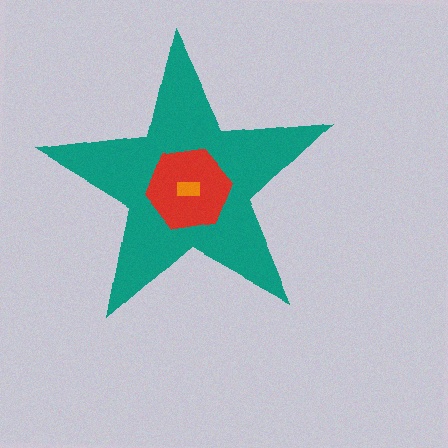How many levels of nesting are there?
3.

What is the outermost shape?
The teal star.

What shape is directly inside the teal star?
The red hexagon.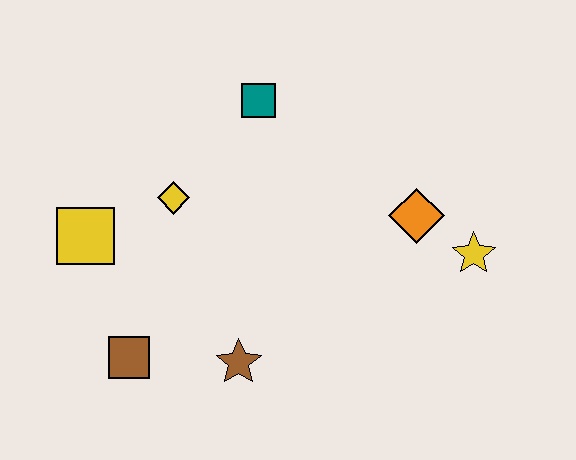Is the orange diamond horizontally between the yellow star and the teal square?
Yes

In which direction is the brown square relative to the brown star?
The brown square is to the left of the brown star.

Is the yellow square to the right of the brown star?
No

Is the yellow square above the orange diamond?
No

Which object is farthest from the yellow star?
The yellow square is farthest from the yellow star.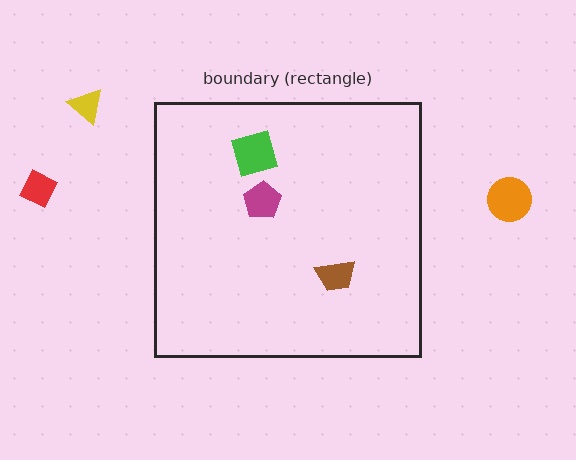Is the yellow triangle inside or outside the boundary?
Outside.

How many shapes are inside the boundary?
3 inside, 3 outside.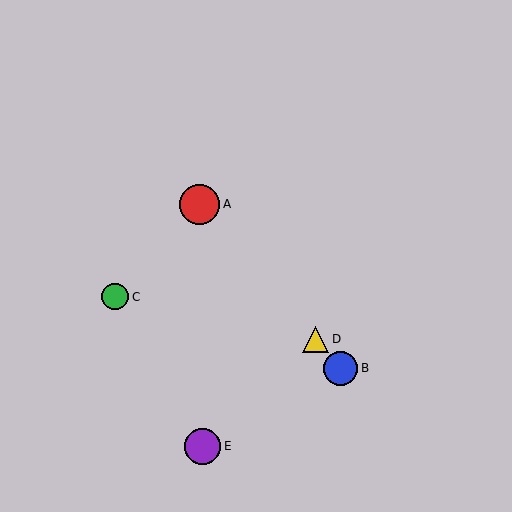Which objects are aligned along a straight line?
Objects A, B, D are aligned along a straight line.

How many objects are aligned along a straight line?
3 objects (A, B, D) are aligned along a straight line.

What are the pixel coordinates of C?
Object C is at (115, 297).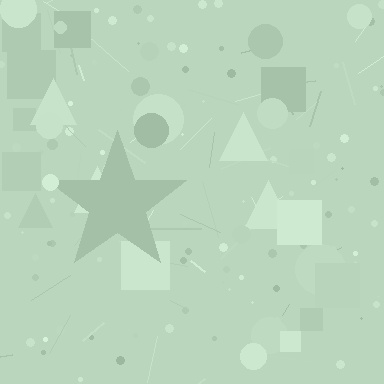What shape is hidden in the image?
A star is hidden in the image.